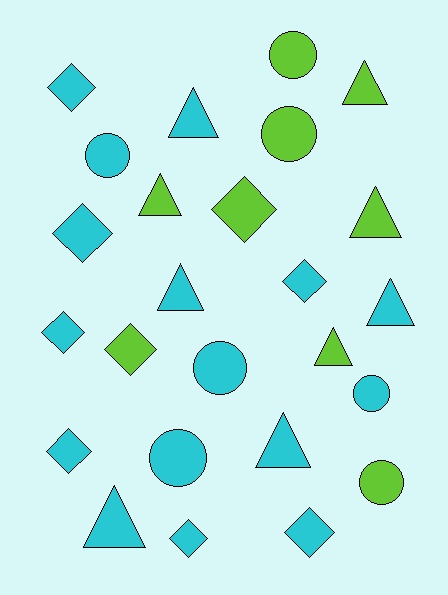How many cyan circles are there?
There are 4 cyan circles.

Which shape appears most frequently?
Diamond, with 9 objects.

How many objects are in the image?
There are 25 objects.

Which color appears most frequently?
Cyan, with 16 objects.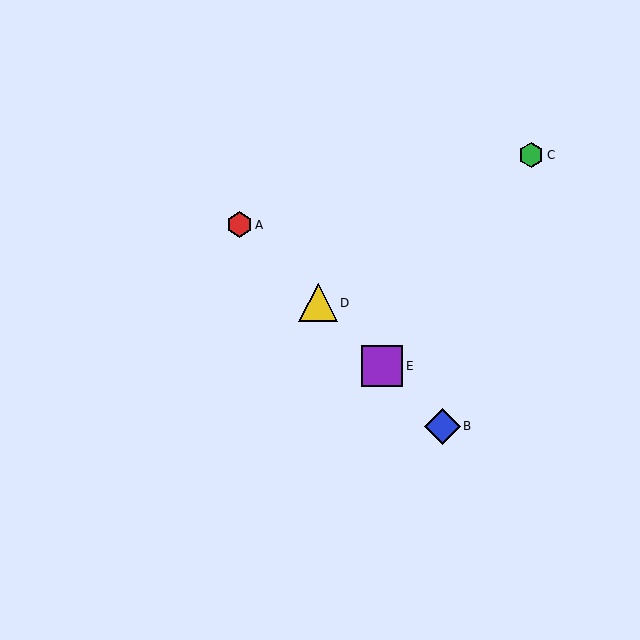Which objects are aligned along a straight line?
Objects A, B, D, E are aligned along a straight line.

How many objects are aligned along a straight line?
4 objects (A, B, D, E) are aligned along a straight line.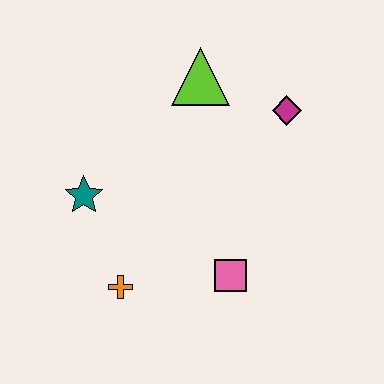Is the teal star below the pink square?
No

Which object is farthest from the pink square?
The lime triangle is farthest from the pink square.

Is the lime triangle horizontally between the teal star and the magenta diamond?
Yes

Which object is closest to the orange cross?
The teal star is closest to the orange cross.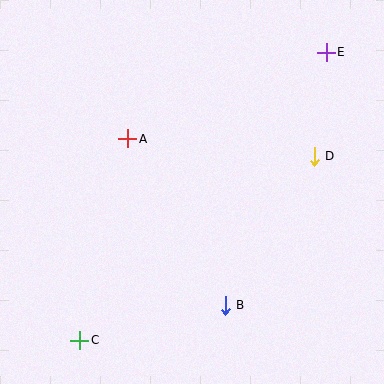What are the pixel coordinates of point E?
Point E is at (326, 52).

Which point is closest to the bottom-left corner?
Point C is closest to the bottom-left corner.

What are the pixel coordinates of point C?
Point C is at (80, 340).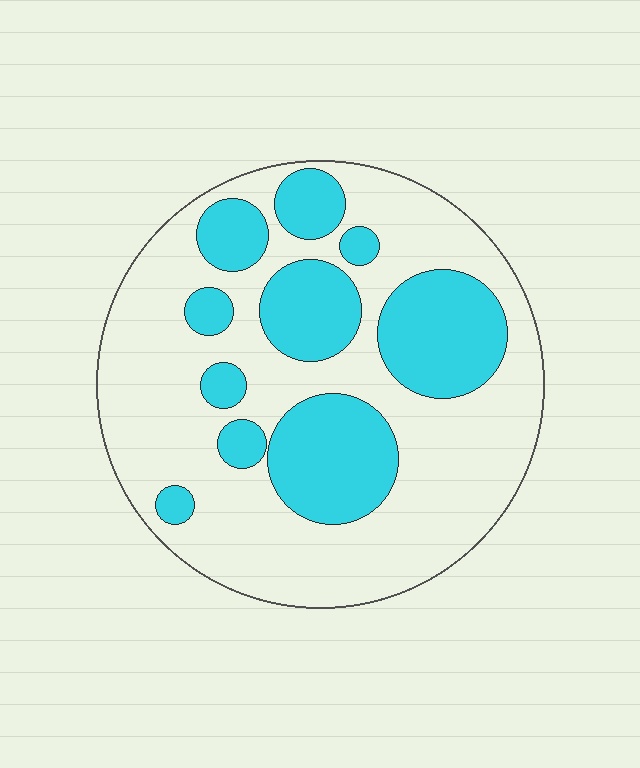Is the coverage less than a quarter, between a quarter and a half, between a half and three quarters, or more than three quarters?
Between a quarter and a half.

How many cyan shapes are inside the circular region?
10.